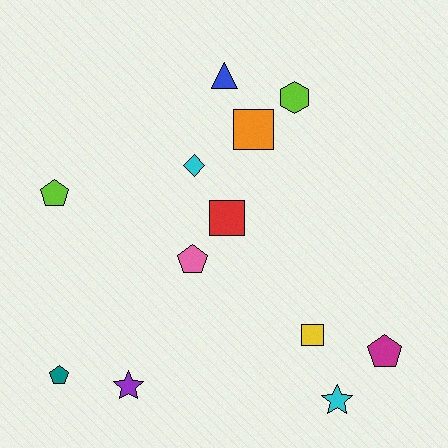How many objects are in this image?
There are 12 objects.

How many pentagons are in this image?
There are 4 pentagons.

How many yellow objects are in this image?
There is 1 yellow object.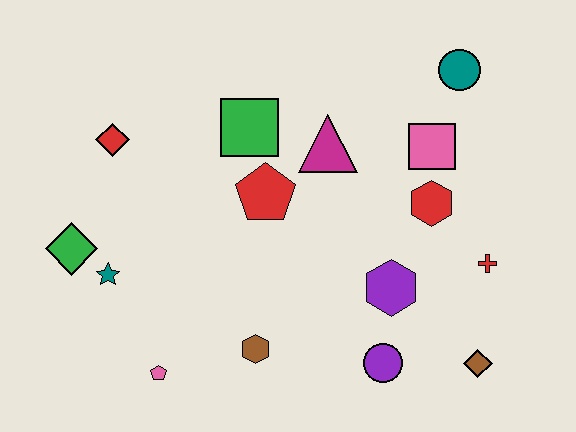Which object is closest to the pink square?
The red hexagon is closest to the pink square.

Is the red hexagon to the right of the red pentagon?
Yes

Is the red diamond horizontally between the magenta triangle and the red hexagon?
No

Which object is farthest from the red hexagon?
The green diamond is farthest from the red hexagon.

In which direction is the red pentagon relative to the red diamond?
The red pentagon is to the right of the red diamond.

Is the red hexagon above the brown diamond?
Yes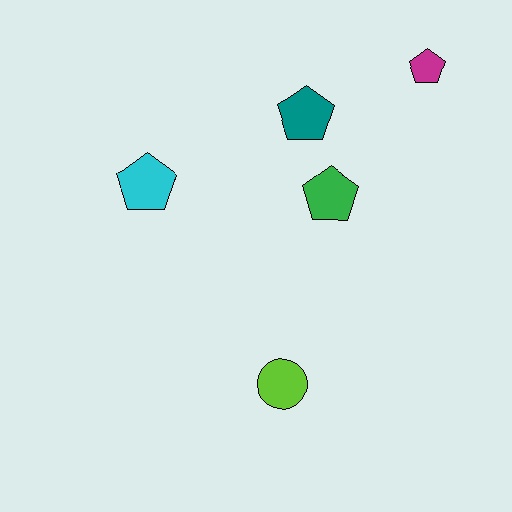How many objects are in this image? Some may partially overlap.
There are 5 objects.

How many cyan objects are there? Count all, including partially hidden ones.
There is 1 cyan object.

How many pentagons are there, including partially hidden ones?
There are 4 pentagons.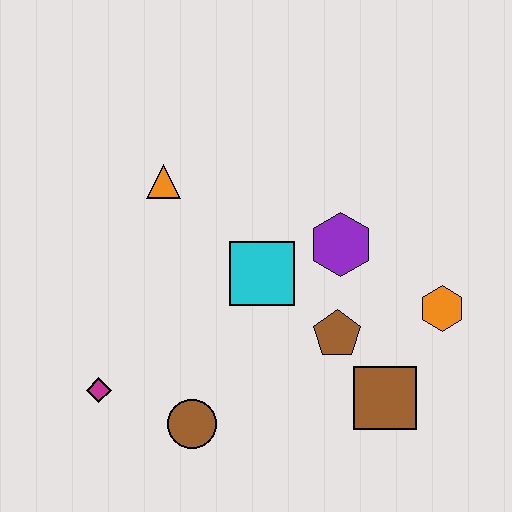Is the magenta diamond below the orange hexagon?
Yes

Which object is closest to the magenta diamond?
The brown circle is closest to the magenta diamond.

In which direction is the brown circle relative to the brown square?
The brown circle is to the left of the brown square.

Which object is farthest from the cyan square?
The magenta diamond is farthest from the cyan square.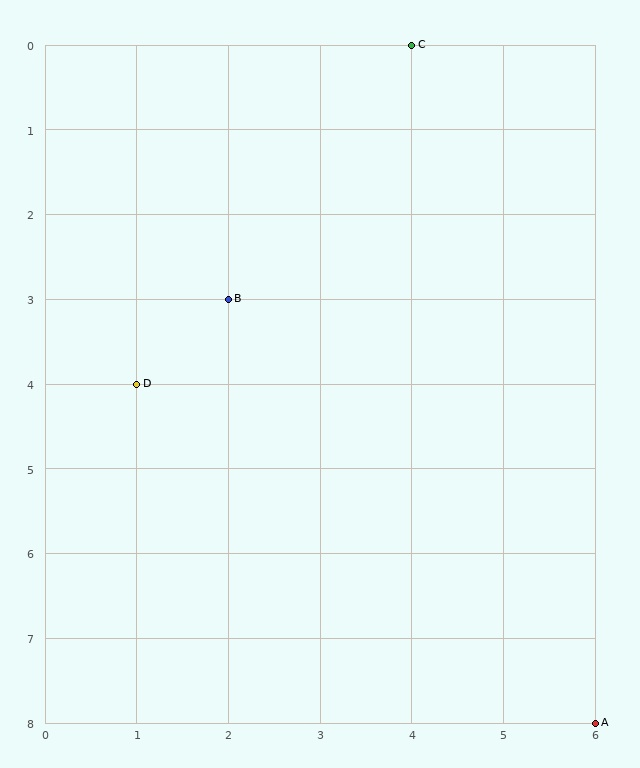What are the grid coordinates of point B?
Point B is at grid coordinates (2, 3).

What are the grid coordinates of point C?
Point C is at grid coordinates (4, 0).